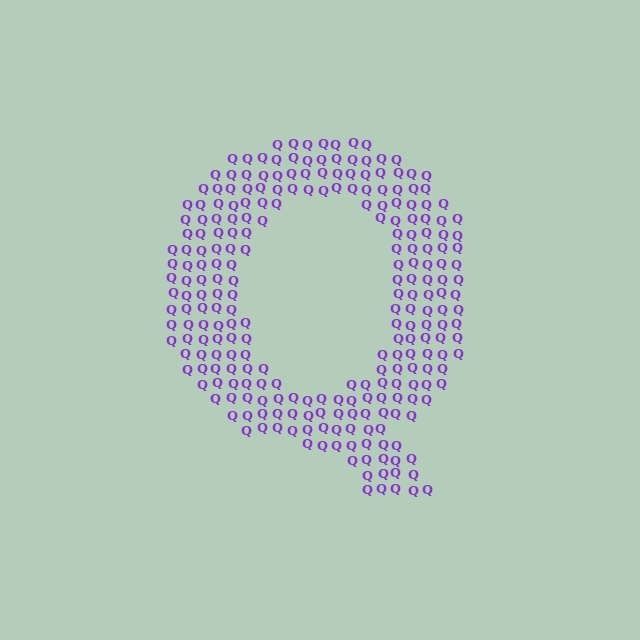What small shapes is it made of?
It is made of small letter Q's.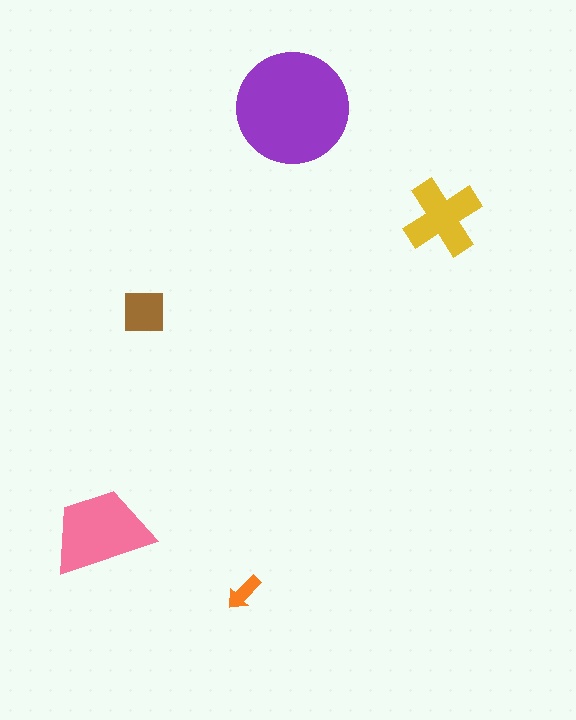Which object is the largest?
The purple circle.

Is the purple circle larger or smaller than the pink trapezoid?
Larger.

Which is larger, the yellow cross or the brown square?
The yellow cross.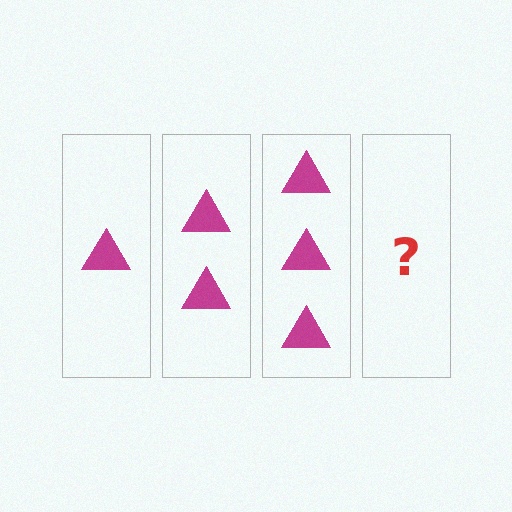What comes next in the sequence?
The next element should be 4 triangles.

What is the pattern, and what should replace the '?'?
The pattern is that each step adds one more triangle. The '?' should be 4 triangles.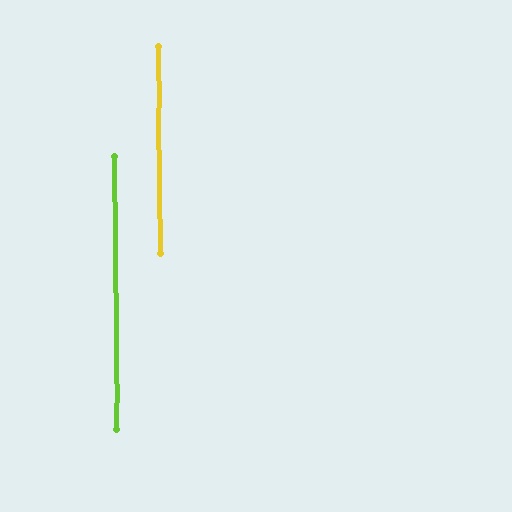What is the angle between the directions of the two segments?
Approximately 0 degrees.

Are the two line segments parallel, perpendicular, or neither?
Parallel — their directions differ by only 0.5°.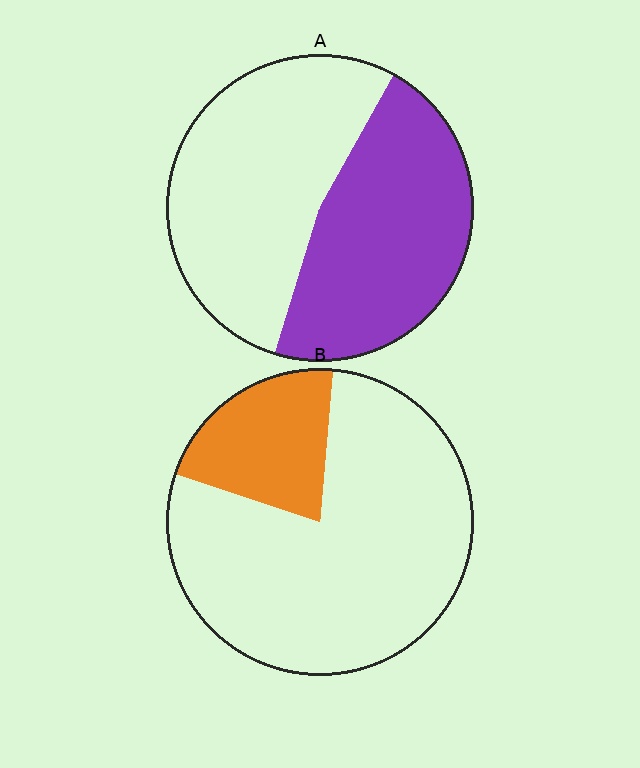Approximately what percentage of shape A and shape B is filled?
A is approximately 45% and B is approximately 20%.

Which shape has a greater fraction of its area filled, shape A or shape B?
Shape A.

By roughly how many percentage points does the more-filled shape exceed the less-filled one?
By roughly 25 percentage points (A over B).